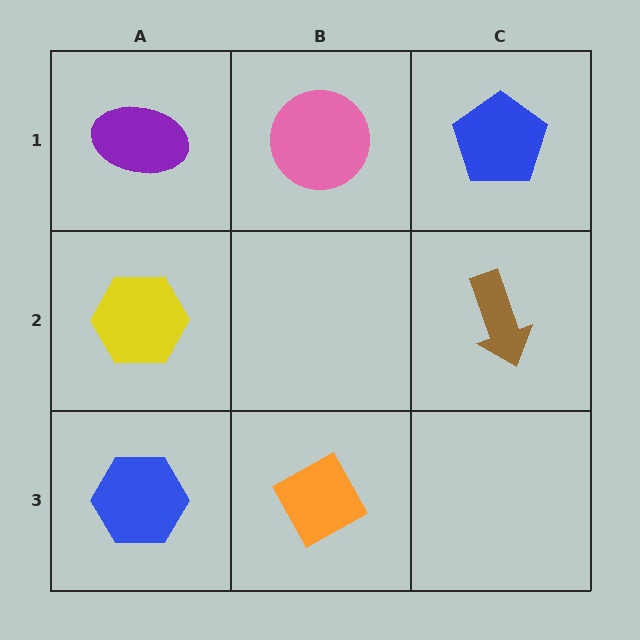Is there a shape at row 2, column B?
No, that cell is empty.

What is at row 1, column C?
A blue pentagon.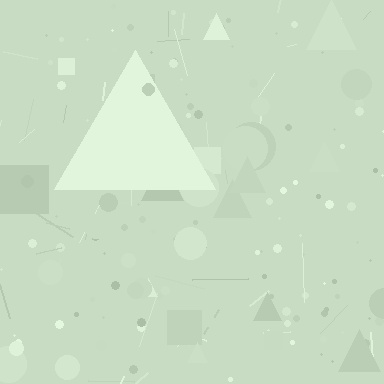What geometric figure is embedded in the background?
A triangle is embedded in the background.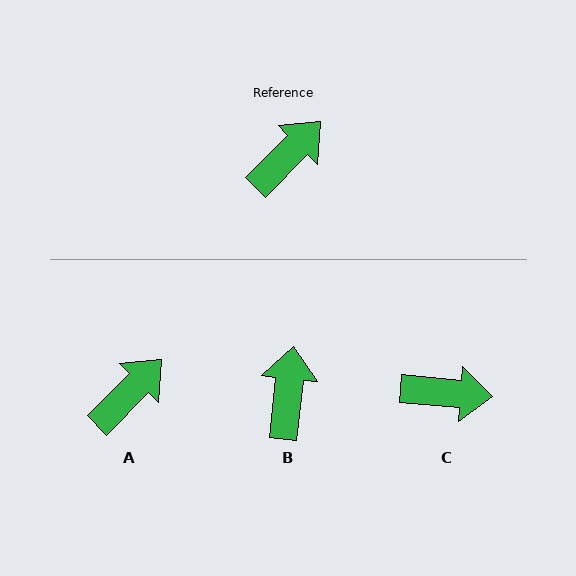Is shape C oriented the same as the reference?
No, it is off by about 50 degrees.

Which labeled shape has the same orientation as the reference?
A.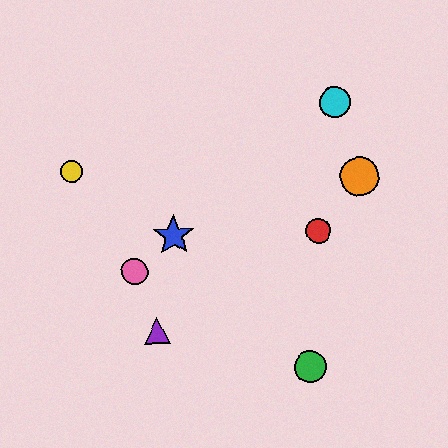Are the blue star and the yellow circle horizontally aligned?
No, the blue star is at y≈236 and the yellow circle is at y≈171.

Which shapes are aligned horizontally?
The red circle, the blue star are aligned horizontally.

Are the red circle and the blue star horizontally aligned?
Yes, both are at y≈231.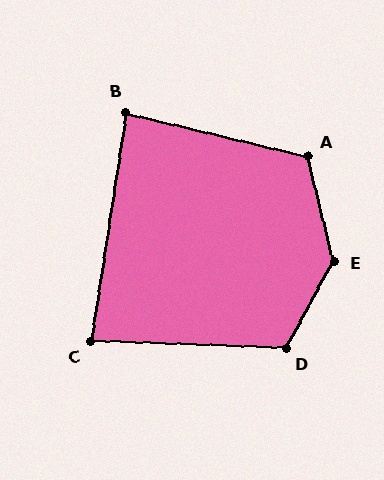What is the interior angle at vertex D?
Approximately 117 degrees (obtuse).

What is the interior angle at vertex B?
Approximately 85 degrees (approximately right).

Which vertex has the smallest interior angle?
C, at approximately 83 degrees.